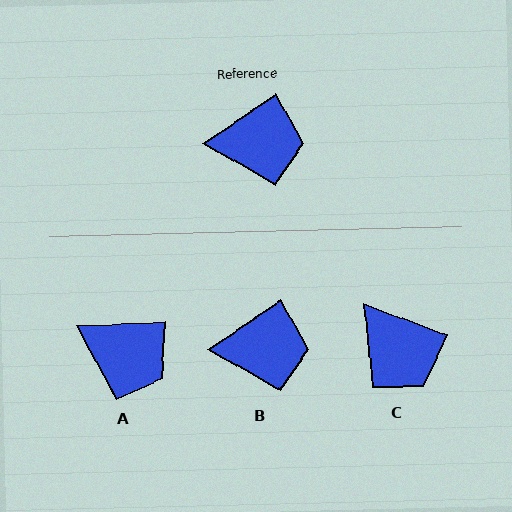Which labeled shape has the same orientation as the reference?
B.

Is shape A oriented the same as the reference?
No, it is off by about 32 degrees.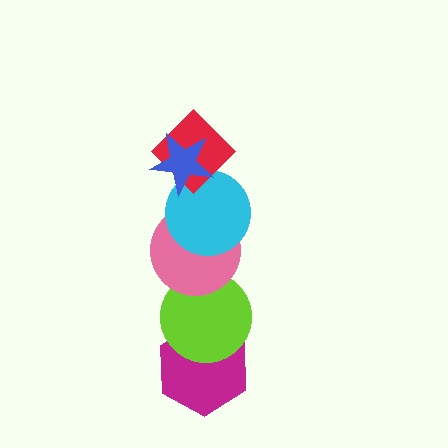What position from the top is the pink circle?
The pink circle is 4th from the top.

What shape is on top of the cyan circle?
The red diamond is on top of the cyan circle.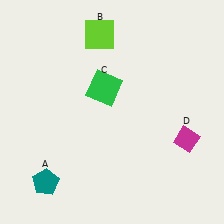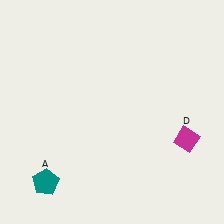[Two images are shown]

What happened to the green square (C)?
The green square (C) was removed in Image 2. It was in the top-left area of Image 1.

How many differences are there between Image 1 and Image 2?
There are 2 differences between the two images.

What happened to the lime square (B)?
The lime square (B) was removed in Image 2. It was in the top-left area of Image 1.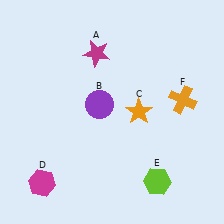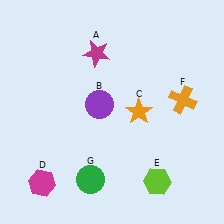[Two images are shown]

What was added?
A green circle (G) was added in Image 2.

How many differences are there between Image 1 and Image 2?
There is 1 difference between the two images.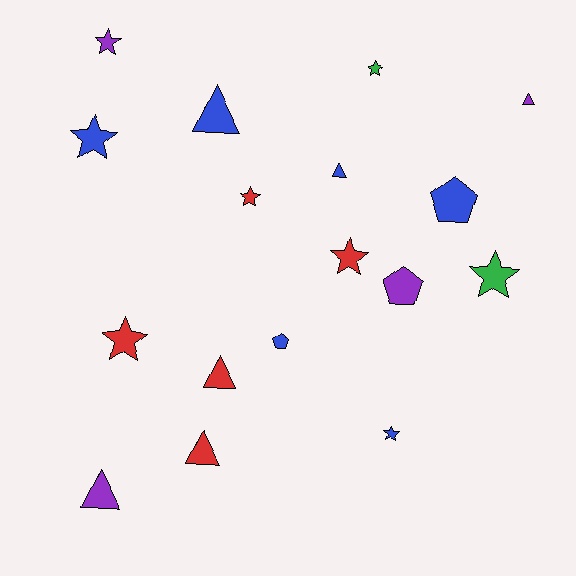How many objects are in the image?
There are 17 objects.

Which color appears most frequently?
Blue, with 6 objects.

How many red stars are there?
There are 3 red stars.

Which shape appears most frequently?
Star, with 8 objects.